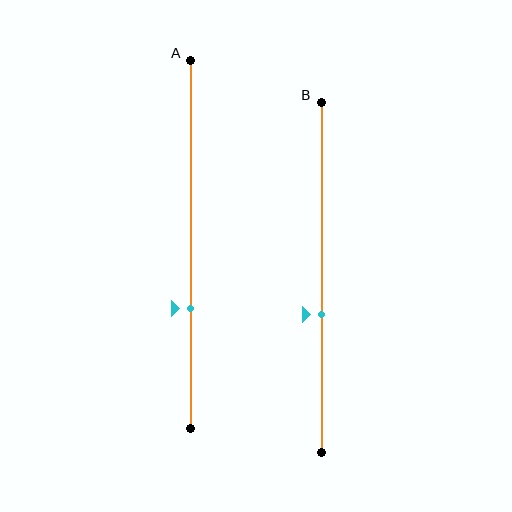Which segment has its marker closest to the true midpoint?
Segment B has its marker closest to the true midpoint.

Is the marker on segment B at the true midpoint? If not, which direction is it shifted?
No, the marker on segment B is shifted downward by about 11% of the segment length.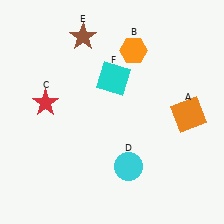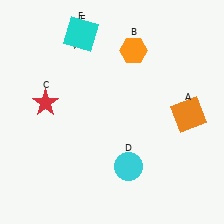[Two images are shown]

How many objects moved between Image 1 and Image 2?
1 object moved between the two images.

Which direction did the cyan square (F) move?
The cyan square (F) moved up.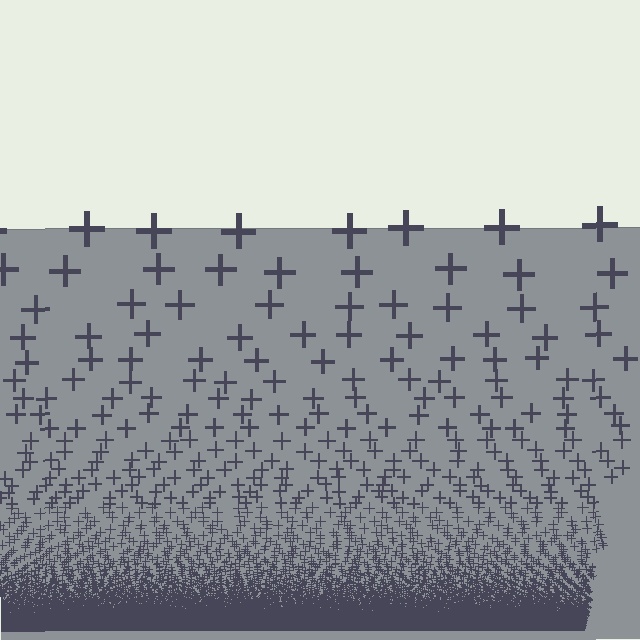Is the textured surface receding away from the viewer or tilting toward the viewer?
The surface appears to tilt toward the viewer. Texture elements get larger and sparser toward the top.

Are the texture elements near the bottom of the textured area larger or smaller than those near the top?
Smaller. The gradient is inverted — elements near the bottom are smaller and denser.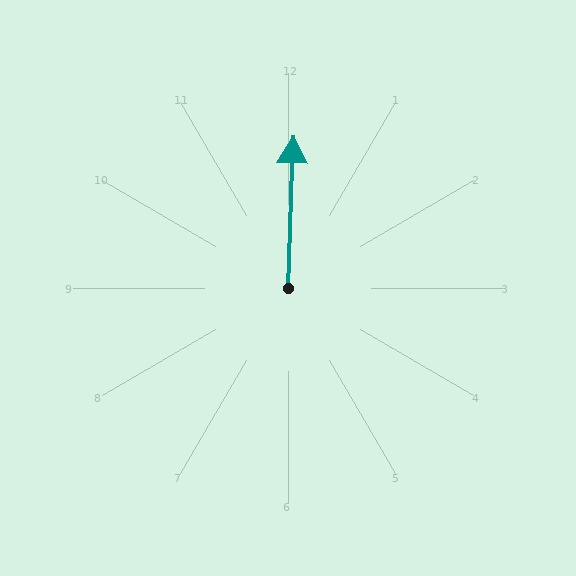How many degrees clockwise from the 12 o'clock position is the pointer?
Approximately 2 degrees.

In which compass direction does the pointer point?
North.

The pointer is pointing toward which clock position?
Roughly 12 o'clock.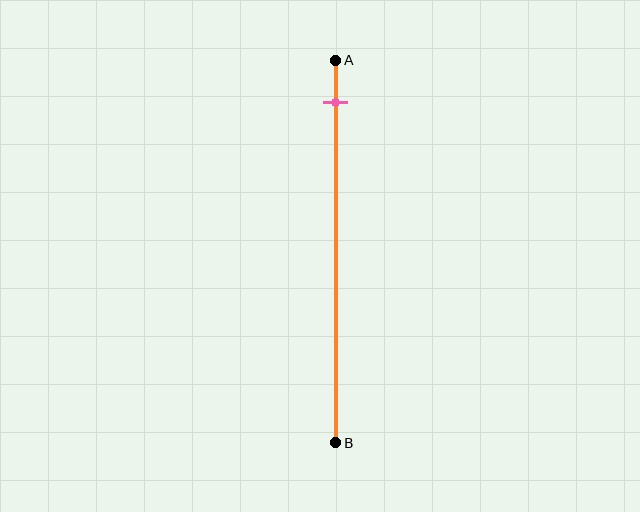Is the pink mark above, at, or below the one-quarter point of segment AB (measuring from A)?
The pink mark is above the one-quarter point of segment AB.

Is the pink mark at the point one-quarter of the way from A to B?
No, the mark is at about 10% from A, not at the 25% one-quarter point.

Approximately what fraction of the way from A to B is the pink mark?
The pink mark is approximately 10% of the way from A to B.